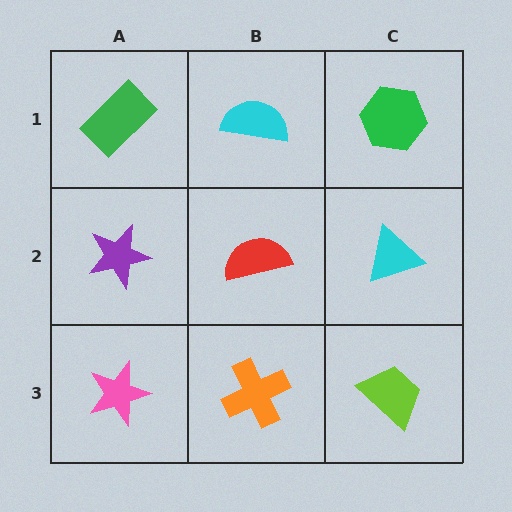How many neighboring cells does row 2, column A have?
3.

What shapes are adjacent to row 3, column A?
A purple star (row 2, column A), an orange cross (row 3, column B).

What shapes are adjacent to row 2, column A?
A green rectangle (row 1, column A), a pink star (row 3, column A), a red semicircle (row 2, column B).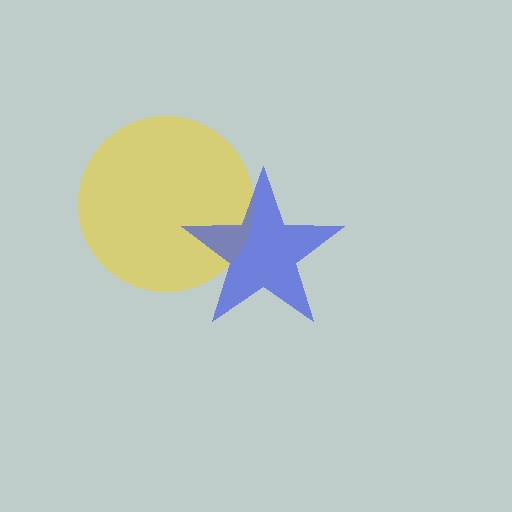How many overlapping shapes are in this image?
There are 2 overlapping shapes in the image.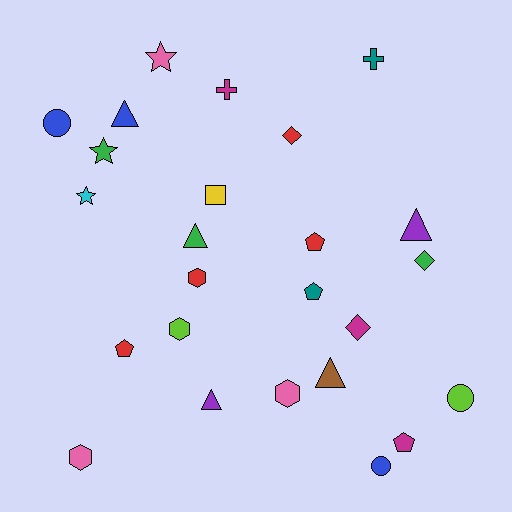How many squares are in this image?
There is 1 square.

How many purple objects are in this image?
There are 2 purple objects.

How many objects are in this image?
There are 25 objects.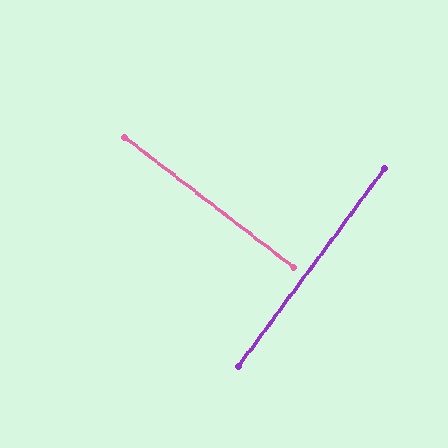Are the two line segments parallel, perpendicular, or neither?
Perpendicular — they meet at approximately 89°.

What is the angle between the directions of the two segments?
Approximately 89 degrees.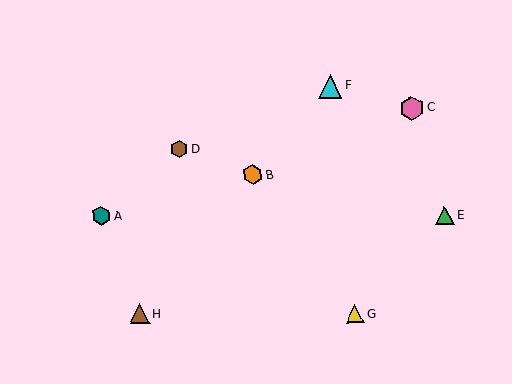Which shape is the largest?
The pink hexagon (labeled C) is the largest.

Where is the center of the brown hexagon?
The center of the brown hexagon is at (179, 149).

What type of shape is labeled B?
Shape B is an orange hexagon.